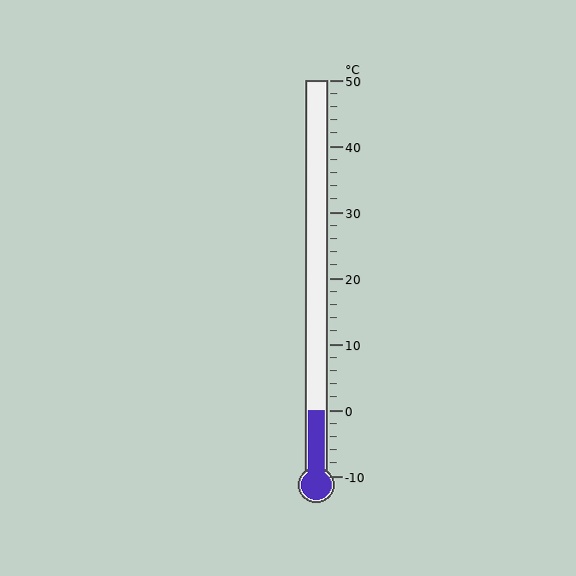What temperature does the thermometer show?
The thermometer shows approximately 0°C.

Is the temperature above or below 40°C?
The temperature is below 40°C.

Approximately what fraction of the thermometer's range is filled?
The thermometer is filled to approximately 15% of its range.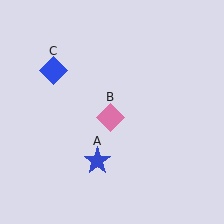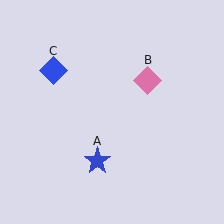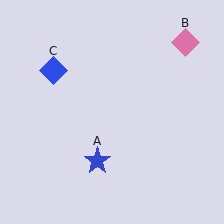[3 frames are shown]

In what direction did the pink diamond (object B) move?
The pink diamond (object B) moved up and to the right.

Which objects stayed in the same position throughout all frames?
Blue star (object A) and blue diamond (object C) remained stationary.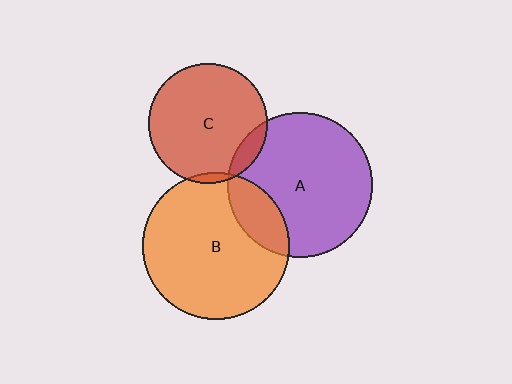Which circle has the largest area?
Circle B (orange).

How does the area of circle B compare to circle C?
Approximately 1.5 times.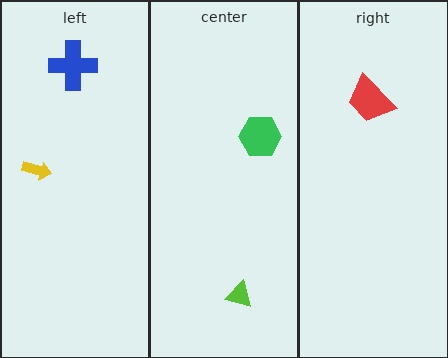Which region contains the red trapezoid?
The right region.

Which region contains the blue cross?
The left region.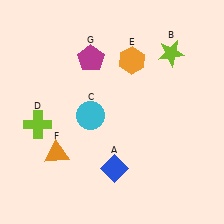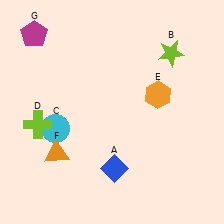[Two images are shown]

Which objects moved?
The objects that moved are: the cyan circle (C), the orange hexagon (E), the magenta pentagon (G).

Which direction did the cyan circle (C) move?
The cyan circle (C) moved left.